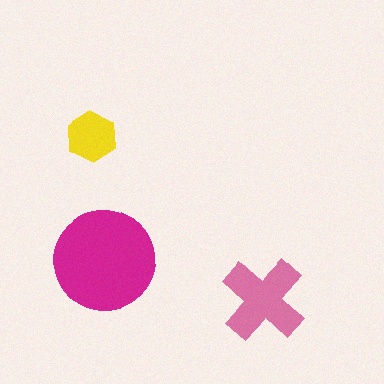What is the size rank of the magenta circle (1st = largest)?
1st.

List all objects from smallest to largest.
The yellow hexagon, the pink cross, the magenta circle.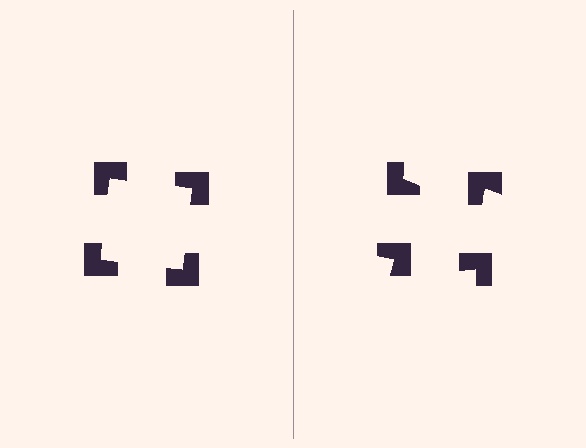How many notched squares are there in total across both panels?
8 — 4 on each side.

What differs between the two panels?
The notched squares are positioned identically on both sides; only the wedge orientations differ. On the left they align to a square; on the right they are misaligned.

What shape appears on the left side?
An illusory square.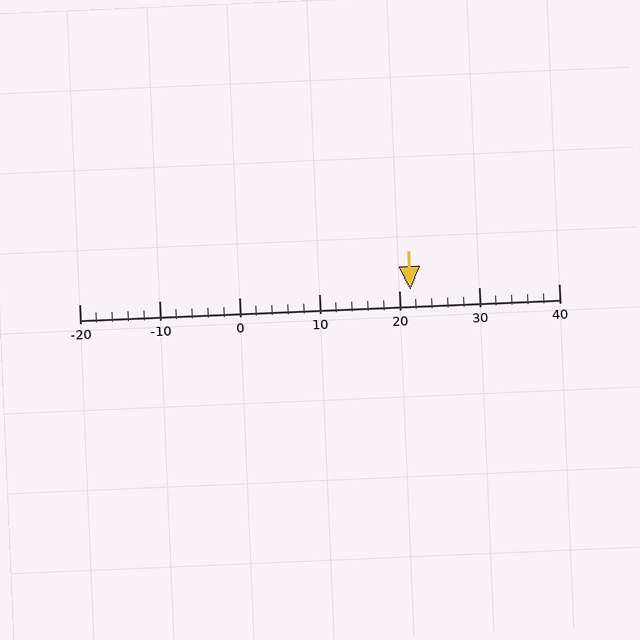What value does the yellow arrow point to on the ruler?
The yellow arrow points to approximately 21.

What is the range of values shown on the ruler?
The ruler shows values from -20 to 40.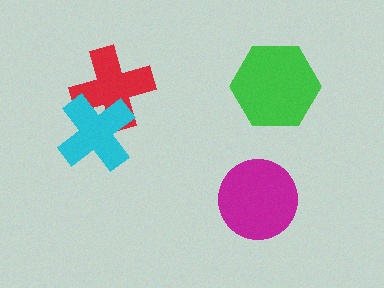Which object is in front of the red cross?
The cyan cross is in front of the red cross.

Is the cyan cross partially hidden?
No, no other shape covers it.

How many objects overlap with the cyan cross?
1 object overlaps with the cyan cross.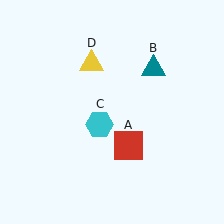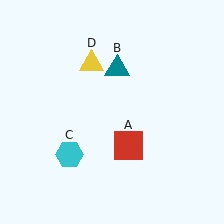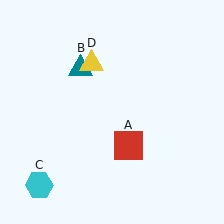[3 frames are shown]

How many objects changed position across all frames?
2 objects changed position: teal triangle (object B), cyan hexagon (object C).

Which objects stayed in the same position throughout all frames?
Red square (object A) and yellow triangle (object D) remained stationary.